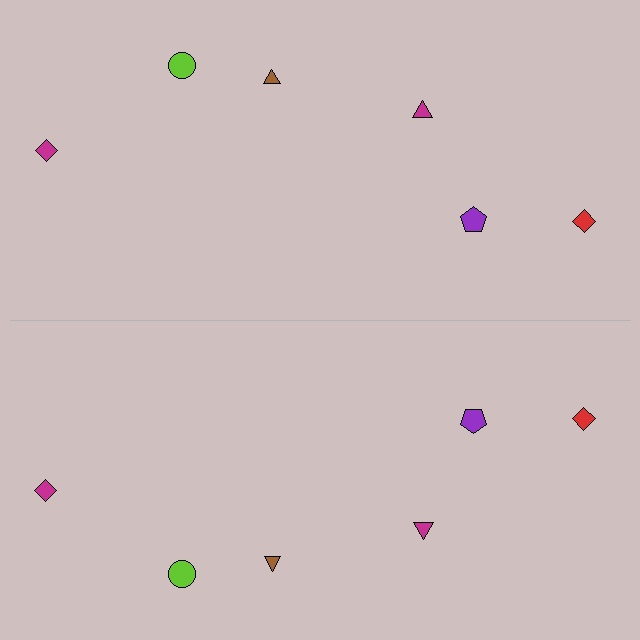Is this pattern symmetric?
Yes, this pattern has bilateral (reflection) symmetry.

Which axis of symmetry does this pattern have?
The pattern has a horizontal axis of symmetry running through the center of the image.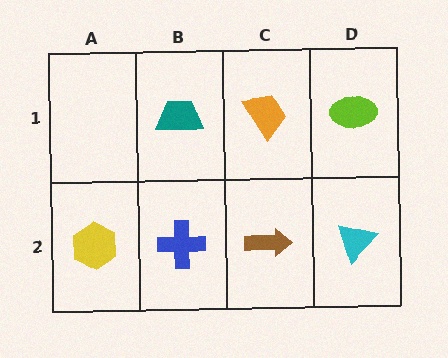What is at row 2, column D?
A cyan triangle.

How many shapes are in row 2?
4 shapes.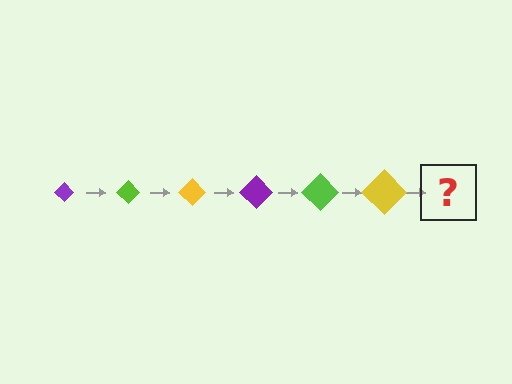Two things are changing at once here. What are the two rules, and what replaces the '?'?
The two rules are that the diamond grows larger each step and the color cycles through purple, lime, and yellow. The '?' should be a purple diamond, larger than the previous one.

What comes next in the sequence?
The next element should be a purple diamond, larger than the previous one.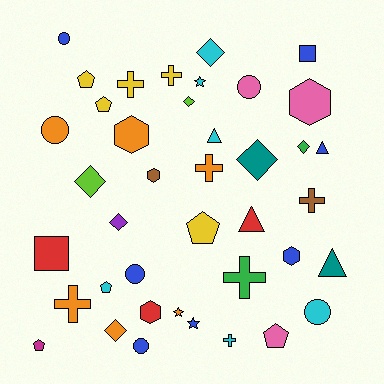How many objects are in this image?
There are 40 objects.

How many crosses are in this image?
There are 7 crosses.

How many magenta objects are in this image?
There is 1 magenta object.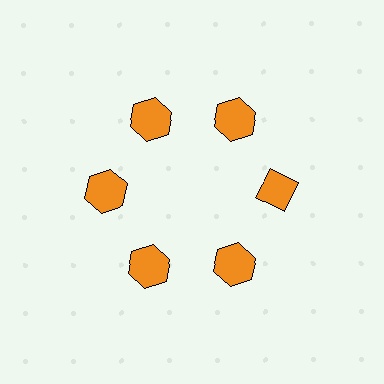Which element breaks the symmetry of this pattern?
The orange diamond at roughly the 3 o'clock position breaks the symmetry. All other shapes are orange hexagons.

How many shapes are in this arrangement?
There are 6 shapes arranged in a ring pattern.